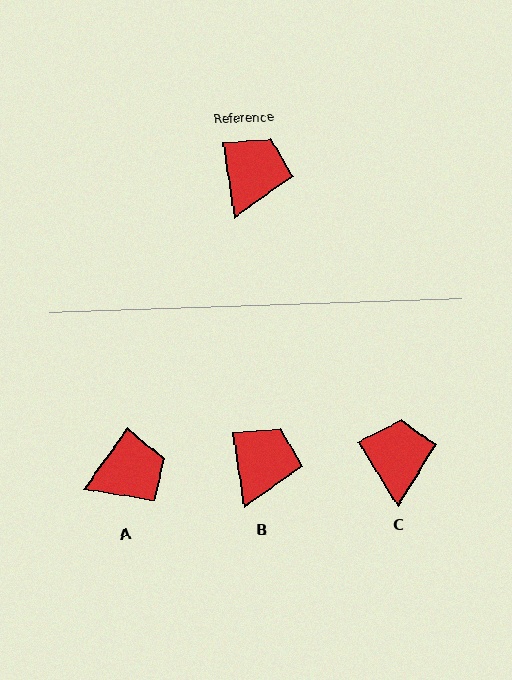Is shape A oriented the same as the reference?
No, it is off by about 44 degrees.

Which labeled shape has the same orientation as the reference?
B.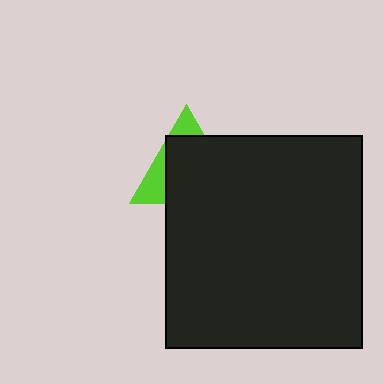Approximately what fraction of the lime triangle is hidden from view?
Roughly 70% of the lime triangle is hidden behind the black rectangle.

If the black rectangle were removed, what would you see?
You would see the complete lime triangle.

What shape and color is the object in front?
The object in front is a black rectangle.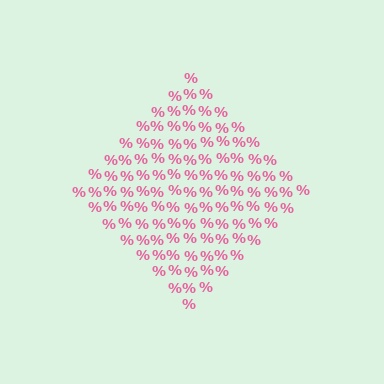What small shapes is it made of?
It is made of small percent signs.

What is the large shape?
The large shape is a diamond.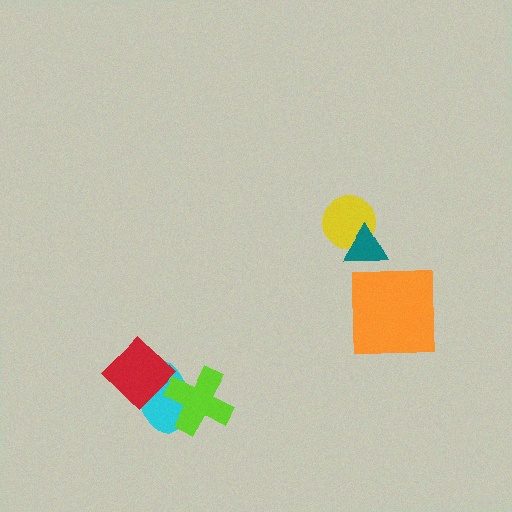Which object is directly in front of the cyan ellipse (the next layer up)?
The red diamond is directly in front of the cyan ellipse.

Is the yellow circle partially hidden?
Yes, it is partially covered by another shape.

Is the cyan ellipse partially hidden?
Yes, it is partially covered by another shape.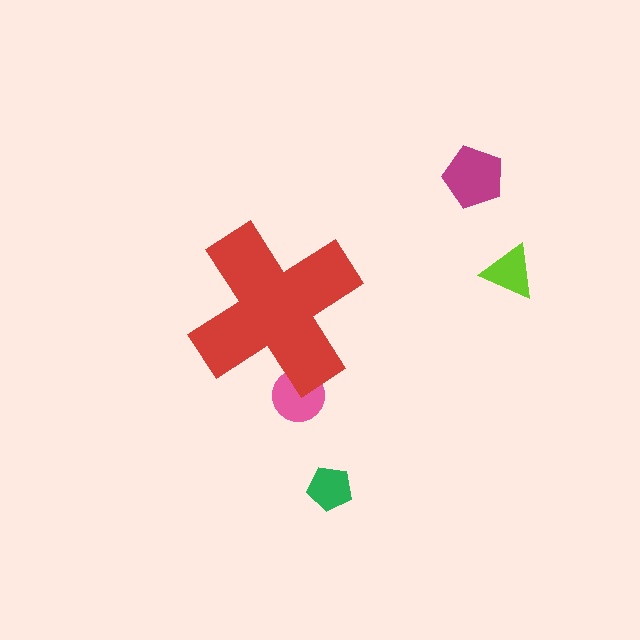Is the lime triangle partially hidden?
No, the lime triangle is fully visible.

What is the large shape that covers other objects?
A red cross.